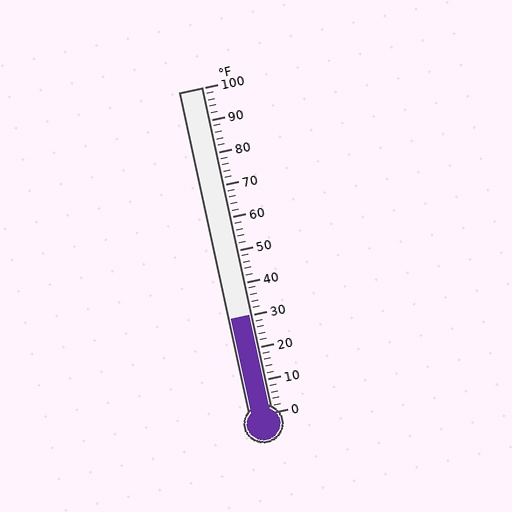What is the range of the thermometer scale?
The thermometer scale ranges from 0°F to 100°F.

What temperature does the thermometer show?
The thermometer shows approximately 30°F.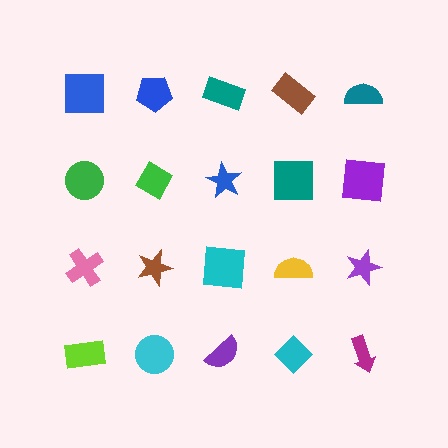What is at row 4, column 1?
A lime rectangle.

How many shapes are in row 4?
5 shapes.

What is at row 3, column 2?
A brown star.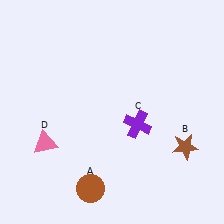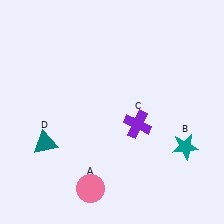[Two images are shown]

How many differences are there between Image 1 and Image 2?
There are 3 differences between the two images.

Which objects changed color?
A changed from brown to pink. B changed from brown to teal. D changed from pink to teal.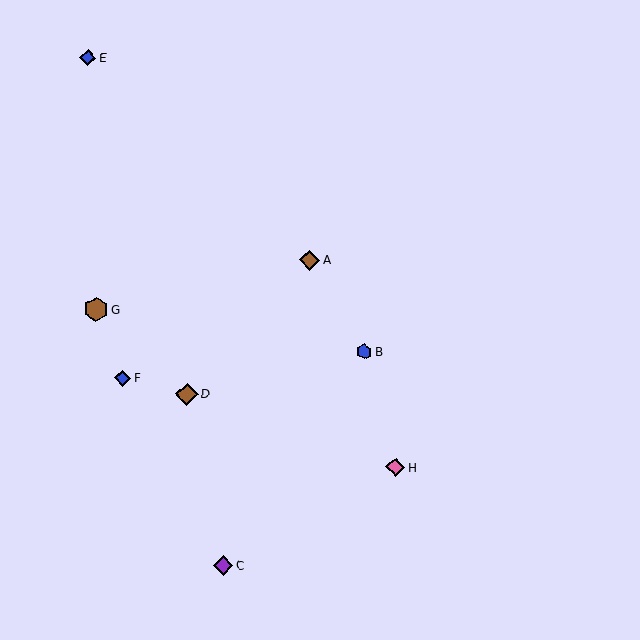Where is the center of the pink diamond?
The center of the pink diamond is at (395, 467).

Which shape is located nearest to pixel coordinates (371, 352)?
The blue hexagon (labeled B) at (364, 352) is nearest to that location.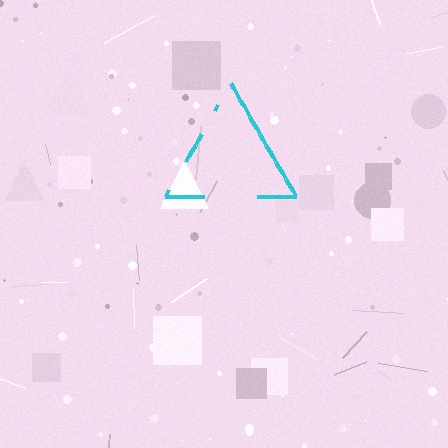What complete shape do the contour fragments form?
The contour fragments form a triangle.